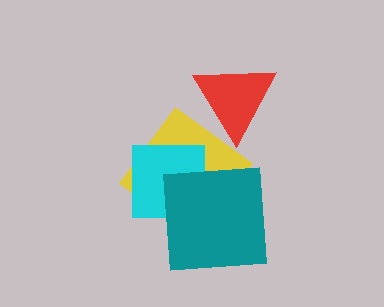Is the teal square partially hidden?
No, no other shape covers it.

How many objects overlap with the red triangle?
0 objects overlap with the red triangle.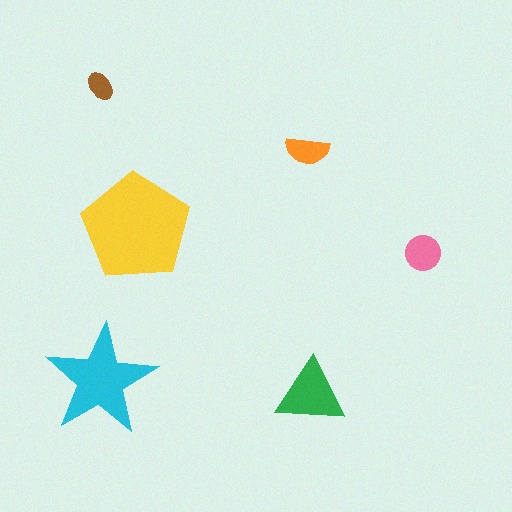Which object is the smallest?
The brown ellipse.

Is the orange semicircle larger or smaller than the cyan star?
Smaller.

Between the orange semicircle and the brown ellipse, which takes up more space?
The orange semicircle.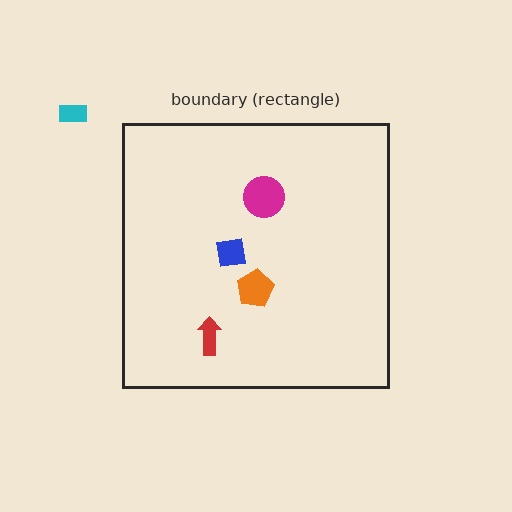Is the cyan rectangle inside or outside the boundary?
Outside.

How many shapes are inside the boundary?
4 inside, 1 outside.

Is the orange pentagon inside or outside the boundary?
Inside.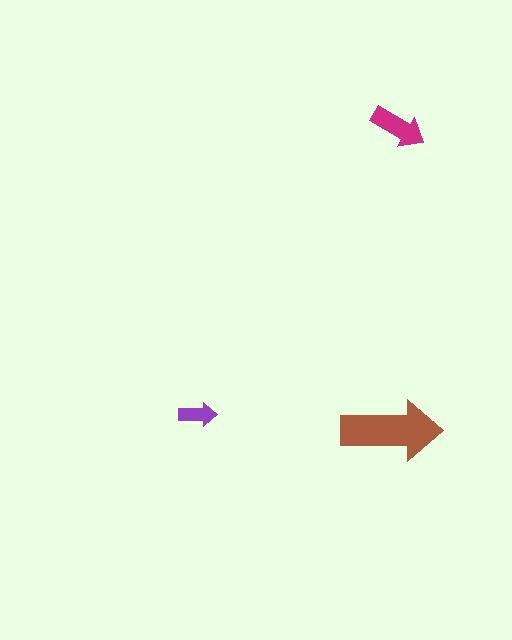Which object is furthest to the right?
The magenta arrow is rightmost.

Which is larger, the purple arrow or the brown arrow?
The brown one.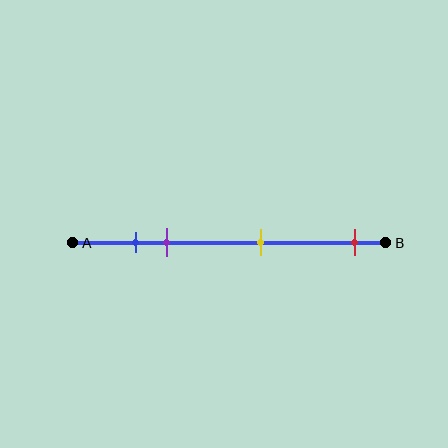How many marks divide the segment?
There are 4 marks dividing the segment.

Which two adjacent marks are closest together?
The blue and purple marks are the closest adjacent pair.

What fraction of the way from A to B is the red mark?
The red mark is approximately 90% (0.9) of the way from A to B.